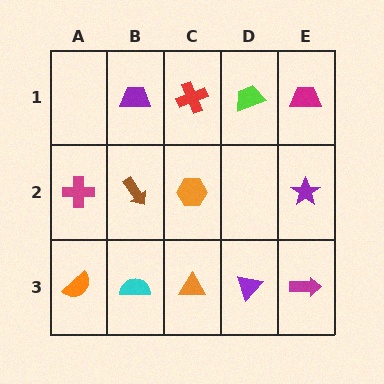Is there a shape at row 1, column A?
No, that cell is empty.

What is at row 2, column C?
An orange hexagon.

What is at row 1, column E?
A magenta trapezoid.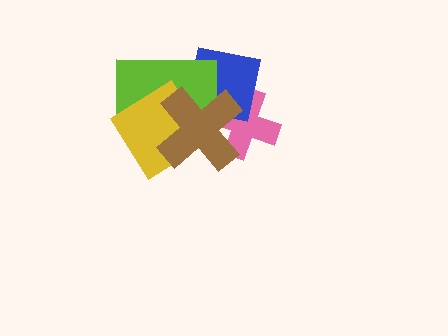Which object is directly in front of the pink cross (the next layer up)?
The blue square is directly in front of the pink cross.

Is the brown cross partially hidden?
No, no other shape covers it.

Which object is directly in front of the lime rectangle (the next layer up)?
The yellow diamond is directly in front of the lime rectangle.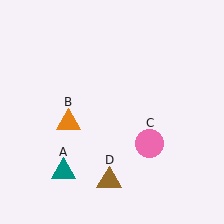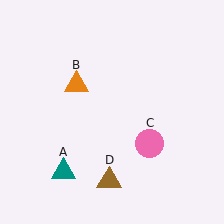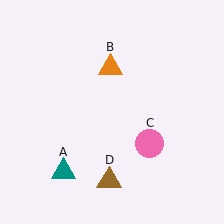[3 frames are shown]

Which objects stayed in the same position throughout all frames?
Teal triangle (object A) and pink circle (object C) and brown triangle (object D) remained stationary.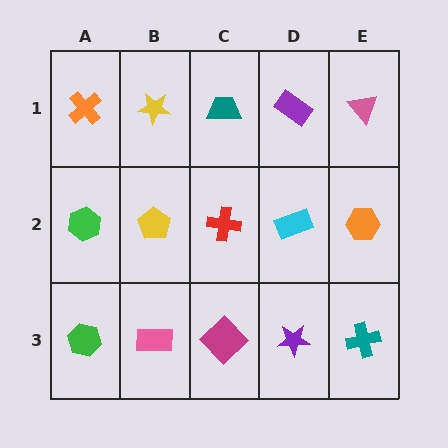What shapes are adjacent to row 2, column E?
A pink triangle (row 1, column E), a teal cross (row 3, column E), a cyan rectangle (row 2, column D).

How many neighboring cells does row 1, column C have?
3.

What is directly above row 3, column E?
An orange hexagon.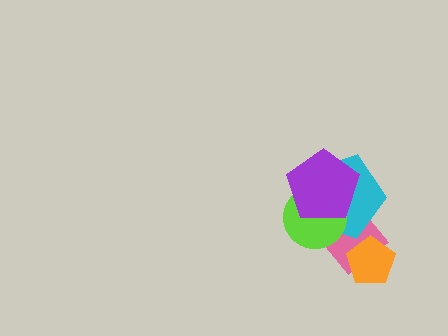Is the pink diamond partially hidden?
Yes, it is partially covered by another shape.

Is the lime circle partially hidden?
Yes, it is partially covered by another shape.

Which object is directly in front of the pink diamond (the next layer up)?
The cyan pentagon is directly in front of the pink diamond.